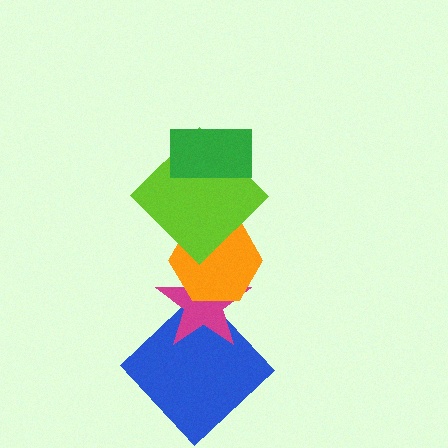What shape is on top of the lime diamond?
The green rectangle is on top of the lime diamond.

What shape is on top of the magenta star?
The orange hexagon is on top of the magenta star.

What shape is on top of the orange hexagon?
The lime diamond is on top of the orange hexagon.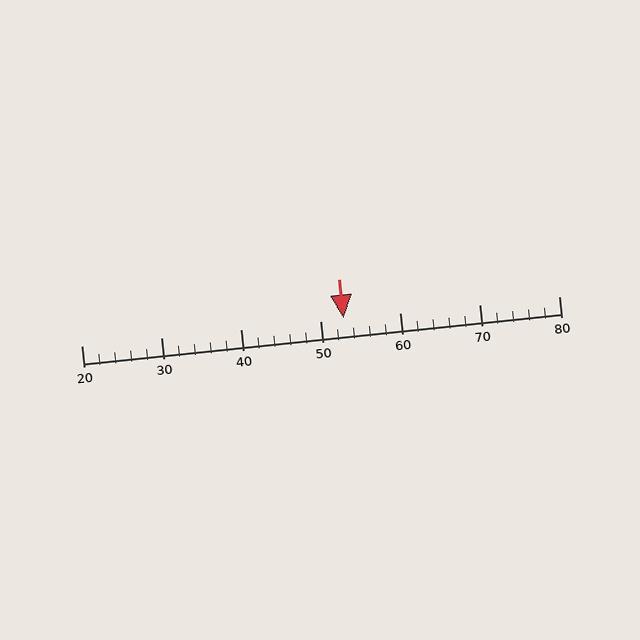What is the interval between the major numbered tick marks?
The major tick marks are spaced 10 units apart.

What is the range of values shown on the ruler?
The ruler shows values from 20 to 80.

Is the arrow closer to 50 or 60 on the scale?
The arrow is closer to 50.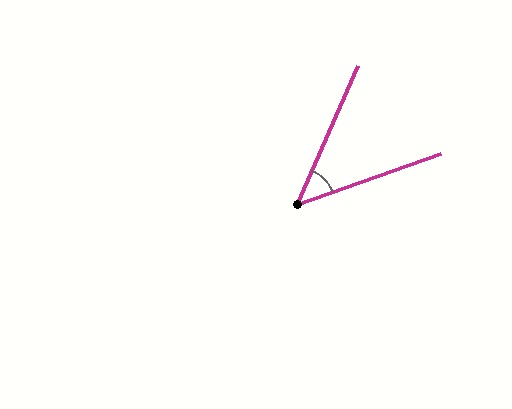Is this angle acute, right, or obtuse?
It is acute.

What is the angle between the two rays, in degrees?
Approximately 47 degrees.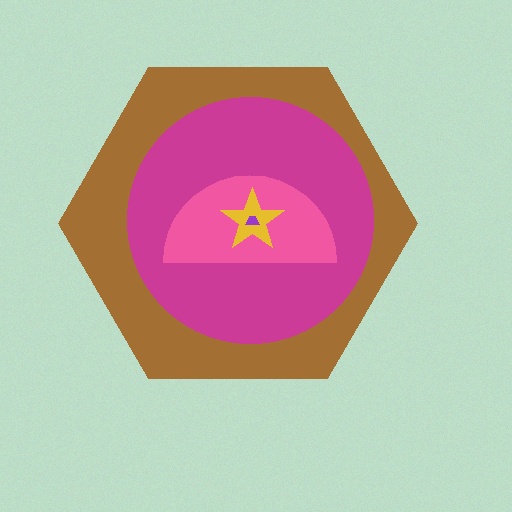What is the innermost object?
The purple trapezoid.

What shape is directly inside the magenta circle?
The pink semicircle.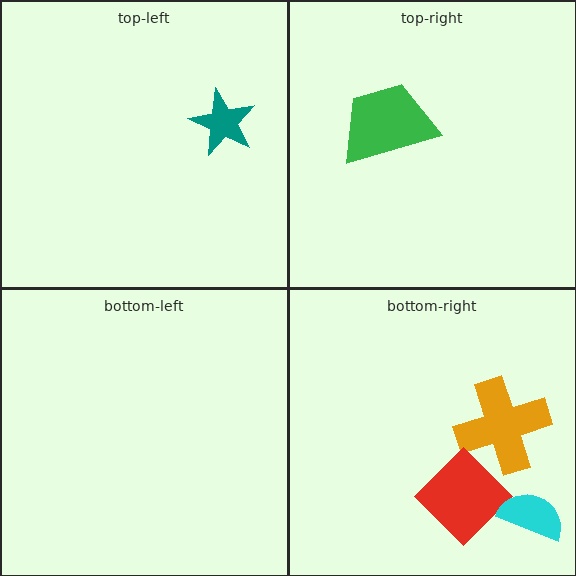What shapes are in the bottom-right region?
The orange cross, the red diamond, the cyan semicircle.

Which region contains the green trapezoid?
The top-right region.